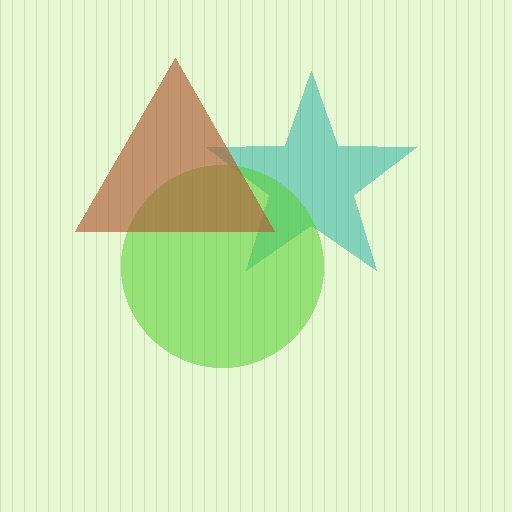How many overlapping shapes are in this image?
There are 3 overlapping shapes in the image.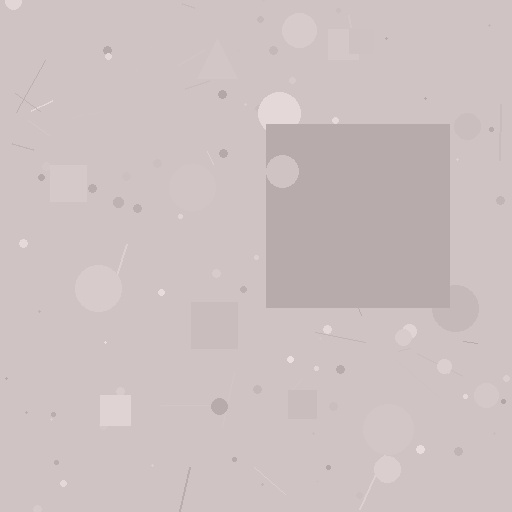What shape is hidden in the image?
A square is hidden in the image.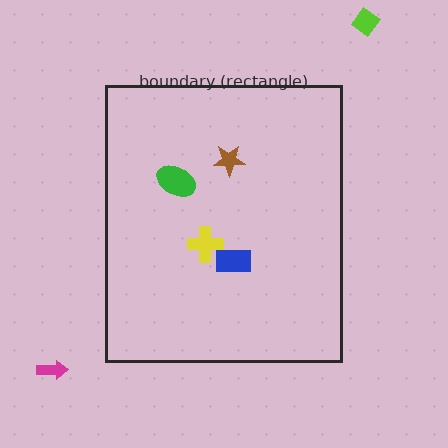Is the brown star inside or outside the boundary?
Inside.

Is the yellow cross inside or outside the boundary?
Inside.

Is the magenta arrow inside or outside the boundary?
Outside.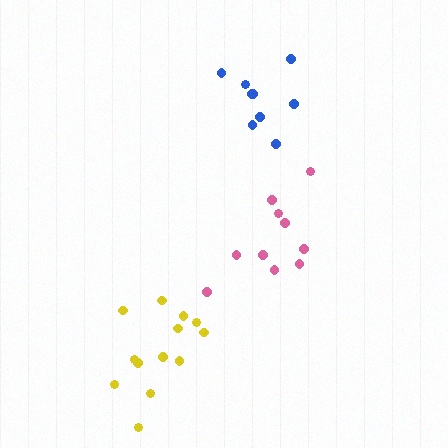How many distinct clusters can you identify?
There are 3 distinct clusters.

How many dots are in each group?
Group 1: 10 dots, Group 2: 9 dots, Group 3: 13 dots (32 total).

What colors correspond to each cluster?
The clusters are colored: pink, blue, yellow.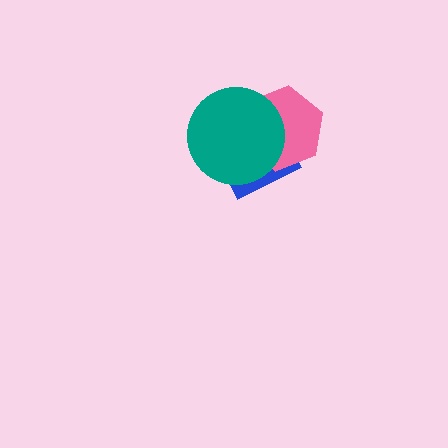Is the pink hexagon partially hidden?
Yes, it is partially covered by another shape.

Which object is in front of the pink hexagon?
The teal circle is in front of the pink hexagon.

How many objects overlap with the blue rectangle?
2 objects overlap with the blue rectangle.